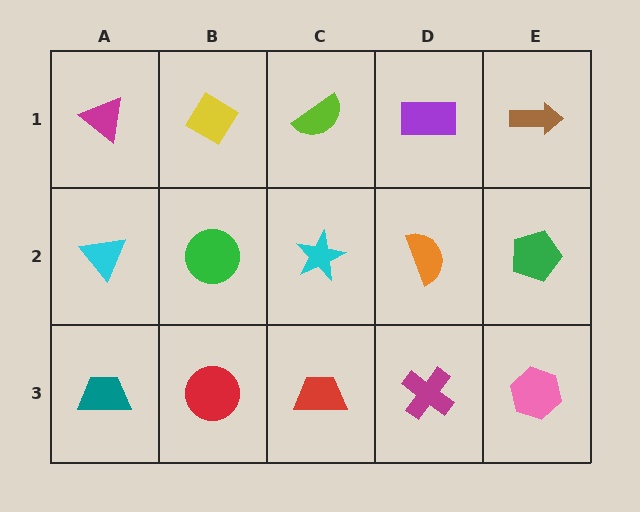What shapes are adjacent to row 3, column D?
An orange semicircle (row 2, column D), a red trapezoid (row 3, column C), a pink hexagon (row 3, column E).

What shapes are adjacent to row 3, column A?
A cyan triangle (row 2, column A), a red circle (row 3, column B).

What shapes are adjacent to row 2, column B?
A yellow diamond (row 1, column B), a red circle (row 3, column B), a cyan triangle (row 2, column A), a cyan star (row 2, column C).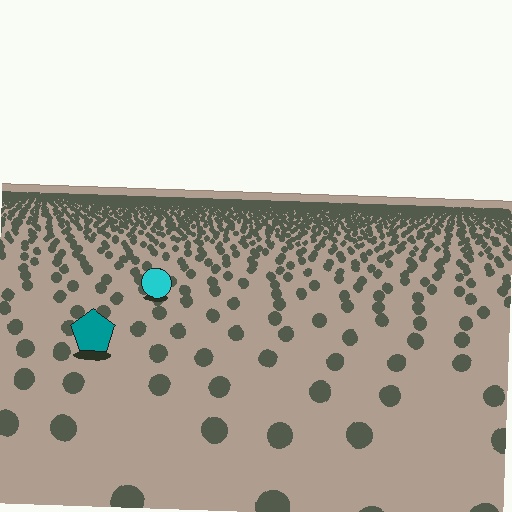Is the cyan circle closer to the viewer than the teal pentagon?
No. The teal pentagon is closer — you can tell from the texture gradient: the ground texture is coarser near it.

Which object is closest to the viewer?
The teal pentagon is closest. The texture marks near it are larger and more spread out.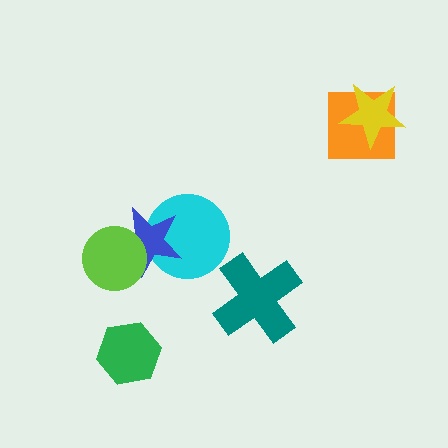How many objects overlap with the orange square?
1 object overlaps with the orange square.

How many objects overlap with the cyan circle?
1 object overlaps with the cyan circle.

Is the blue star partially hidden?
Yes, it is partially covered by another shape.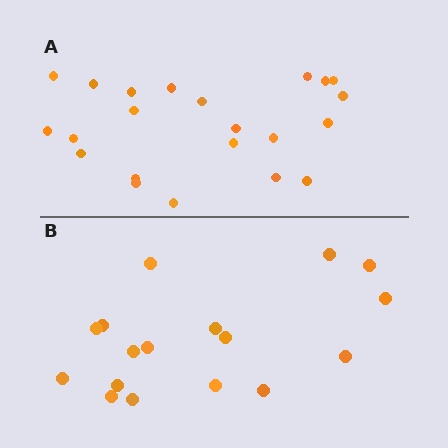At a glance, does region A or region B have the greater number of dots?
Region A (the top region) has more dots.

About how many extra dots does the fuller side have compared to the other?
Region A has about 5 more dots than region B.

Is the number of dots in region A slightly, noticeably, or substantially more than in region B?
Region A has noticeably more, but not dramatically so. The ratio is roughly 1.3 to 1.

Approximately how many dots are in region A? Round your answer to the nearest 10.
About 20 dots. (The exact count is 22, which rounds to 20.)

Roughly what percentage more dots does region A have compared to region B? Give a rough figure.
About 30% more.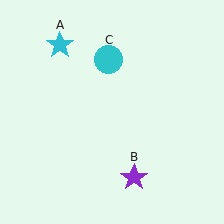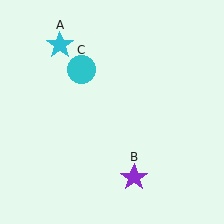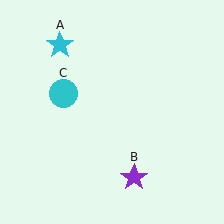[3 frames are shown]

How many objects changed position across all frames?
1 object changed position: cyan circle (object C).